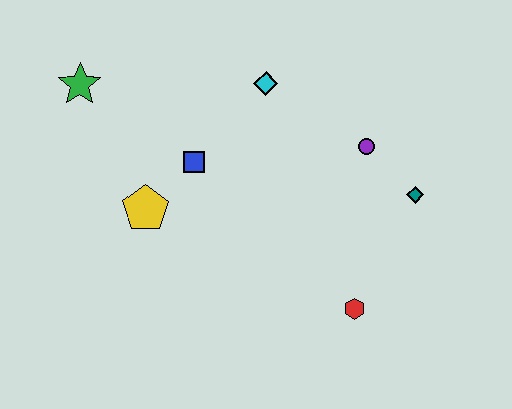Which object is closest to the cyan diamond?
The blue square is closest to the cyan diamond.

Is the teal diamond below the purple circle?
Yes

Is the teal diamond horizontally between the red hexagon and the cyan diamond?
No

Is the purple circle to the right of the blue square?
Yes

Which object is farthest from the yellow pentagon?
The teal diamond is farthest from the yellow pentagon.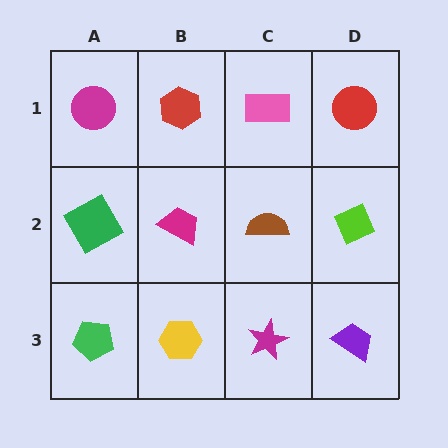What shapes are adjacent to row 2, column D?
A red circle (row 1, column D), a purple trapezoid (row 3, column D), a brown semicircle (row 2, column C).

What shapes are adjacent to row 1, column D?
A lime diamond (row 2, column D), a pink rectangle (row 1, column C).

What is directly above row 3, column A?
A green square.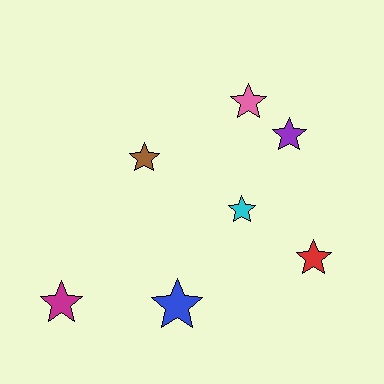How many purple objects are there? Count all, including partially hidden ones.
There is 1 purple object.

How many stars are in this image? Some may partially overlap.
There are 7 stars.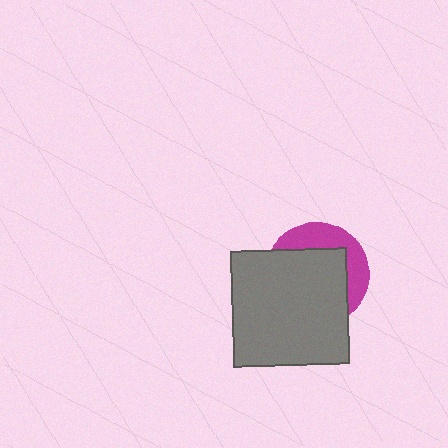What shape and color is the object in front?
The object in front is a gray square.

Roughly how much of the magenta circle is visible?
A small part of it is visible (roughly 34%).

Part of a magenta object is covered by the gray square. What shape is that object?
It is a circle.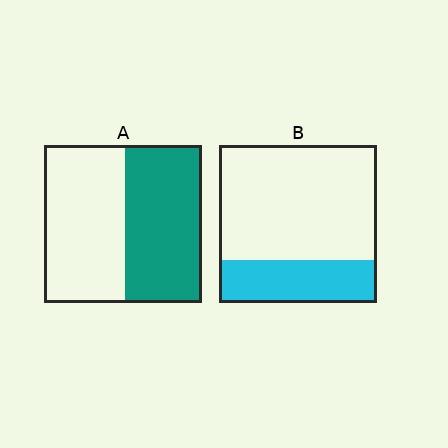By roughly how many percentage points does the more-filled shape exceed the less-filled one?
By roughly 20 percentage points (A over B).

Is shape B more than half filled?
No.